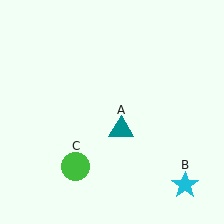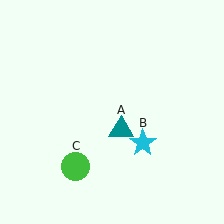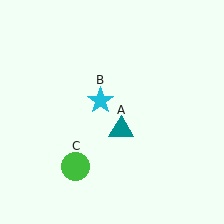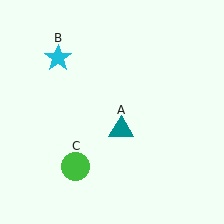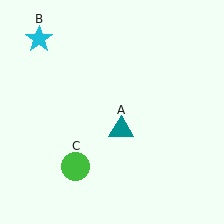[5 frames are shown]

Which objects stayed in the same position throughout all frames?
Teal triangle (object A) and green circle (object C) remained stationary.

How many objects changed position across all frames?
1 object changed position: cyan star (object B).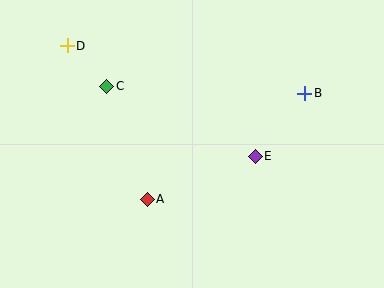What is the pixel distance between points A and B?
The distance between A and B is 190 pixels.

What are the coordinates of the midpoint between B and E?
The midpoint between B and E is at (280, 125).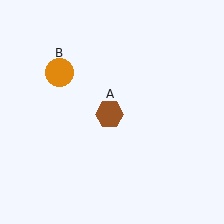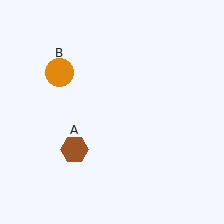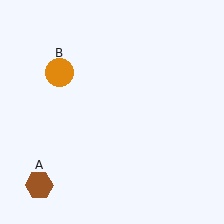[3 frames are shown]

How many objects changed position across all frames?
1 object changed position: brown hexagon (object A).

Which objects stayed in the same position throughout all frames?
Orange circle (object B) remained stationary.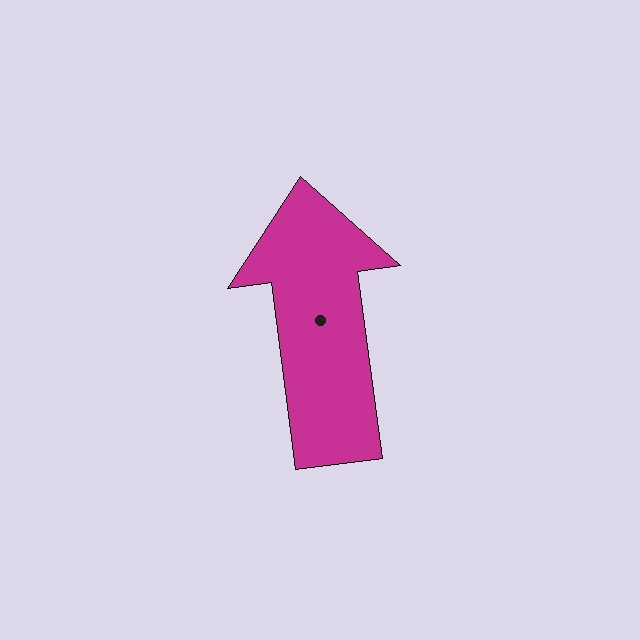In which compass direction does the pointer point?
North.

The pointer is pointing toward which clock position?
Roughly 12 o'clock.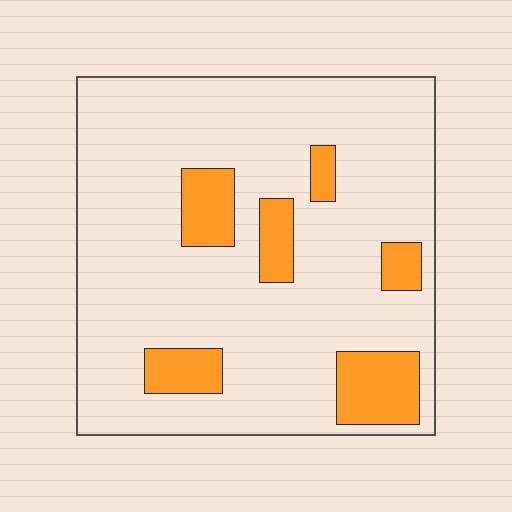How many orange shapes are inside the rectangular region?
6.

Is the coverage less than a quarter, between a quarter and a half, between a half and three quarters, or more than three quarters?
Less than a quarter.